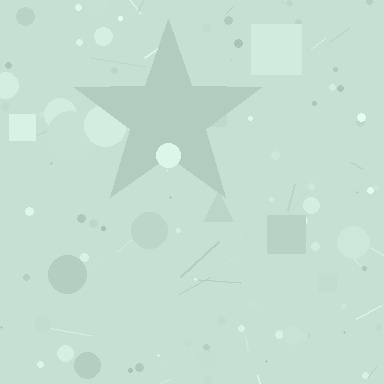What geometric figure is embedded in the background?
A star is embedded in the background.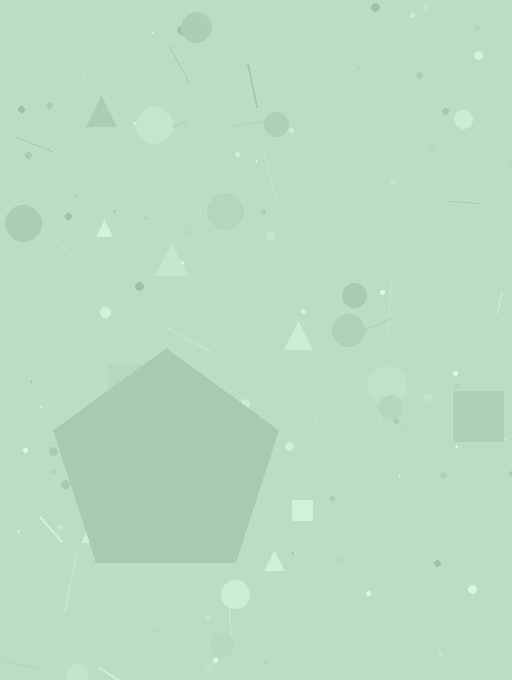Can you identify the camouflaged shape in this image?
The camouflaged shape is a pentagon.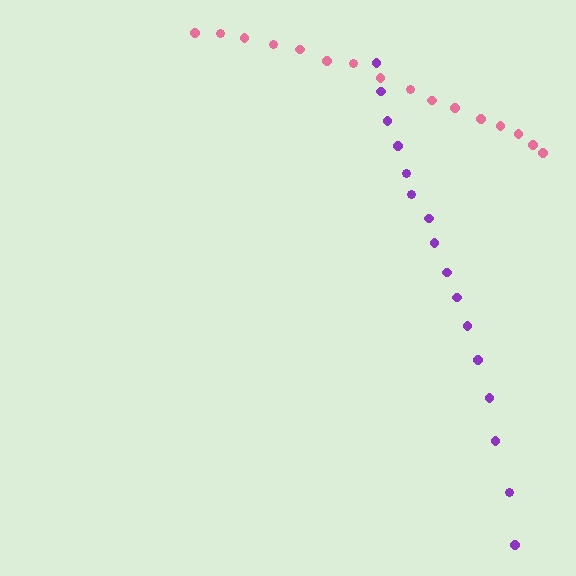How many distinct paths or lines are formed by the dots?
There are 2 distinct paths.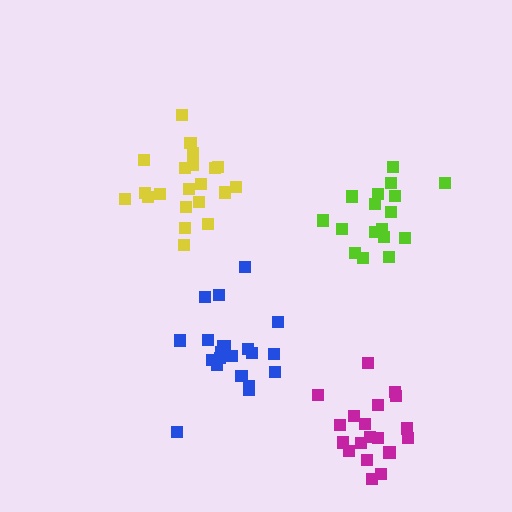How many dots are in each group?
Group 1: 21 dots, Group 2: 19 dots, Group 3: 17 dots, Group 4: 21 dots (78 total).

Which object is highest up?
The yellow cluster is topmost.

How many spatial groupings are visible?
There are 4 spatial groupings.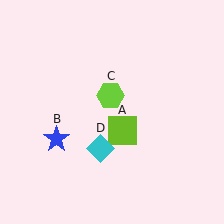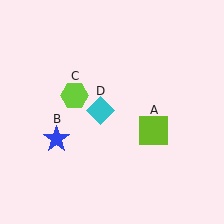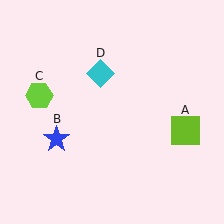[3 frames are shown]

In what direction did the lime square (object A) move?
The lime square (object A) moved right.